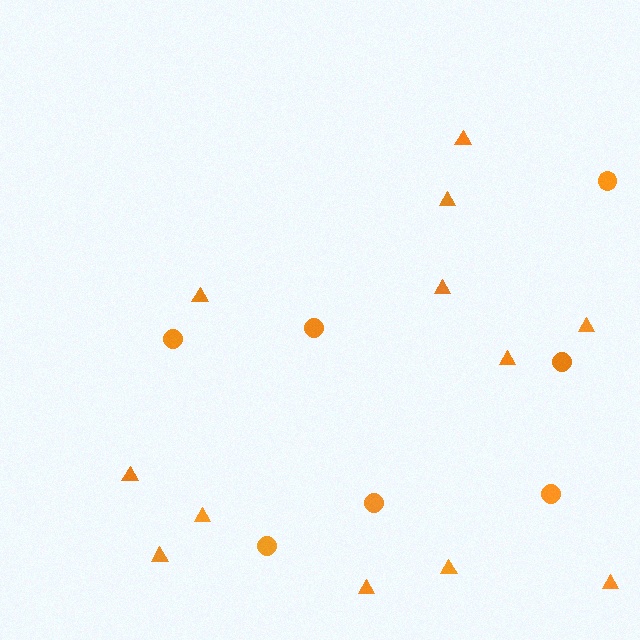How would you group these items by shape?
There are 2 groups: one group of triangles (12) and one group of circles (7).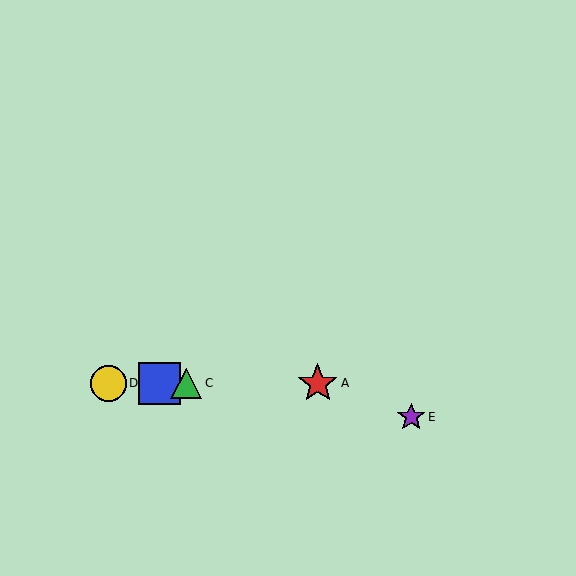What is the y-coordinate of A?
Object A is at y≈383.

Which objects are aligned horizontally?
Objects A, B, C, D are aligned horizontally.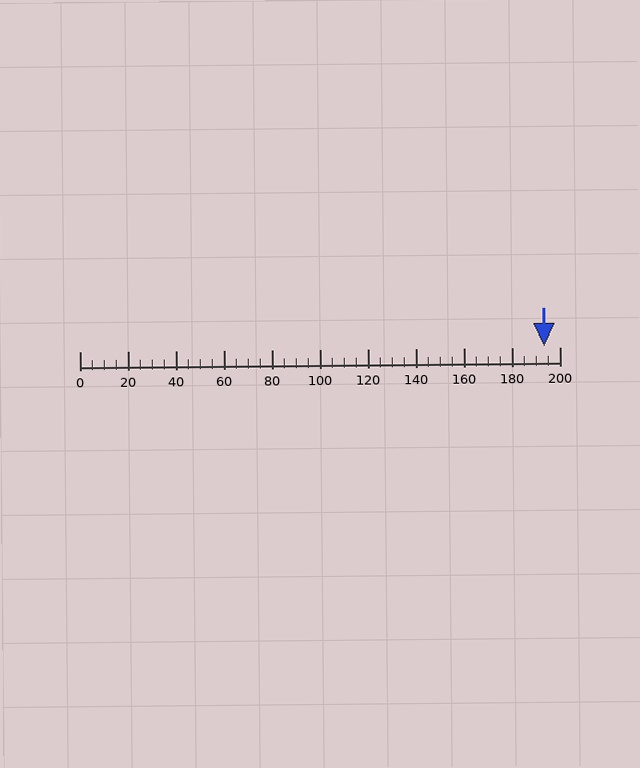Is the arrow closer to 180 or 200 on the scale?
The arrow is closer to 200.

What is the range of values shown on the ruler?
The ruler shows values from 0 to 200.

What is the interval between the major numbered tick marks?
The major tick marks are spaced 20 units apart.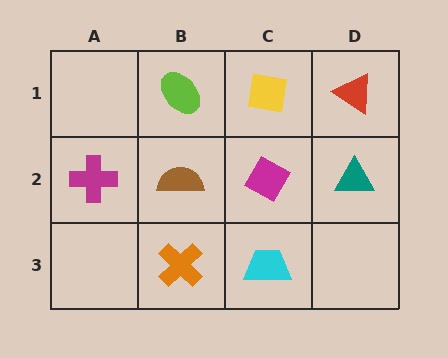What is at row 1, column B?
A lime ellipse.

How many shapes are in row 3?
2 shapes.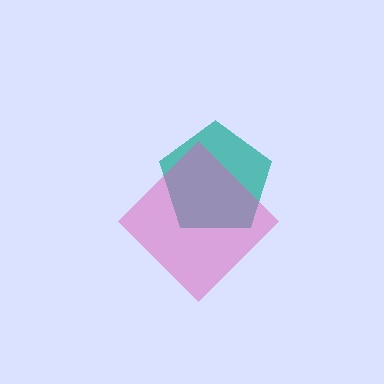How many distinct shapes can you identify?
There are 2 distinct shapes: a teal pentagon, a pink diamond.